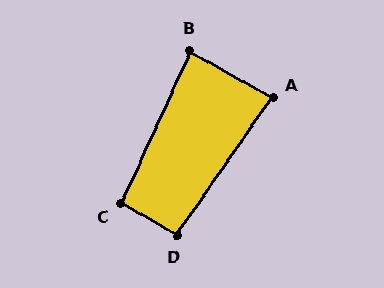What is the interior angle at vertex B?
Approximately 85 degrees (approximately right).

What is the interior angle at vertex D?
Approximately 95 degrees (approximately right).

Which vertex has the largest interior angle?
C, at approximately 95 degrees.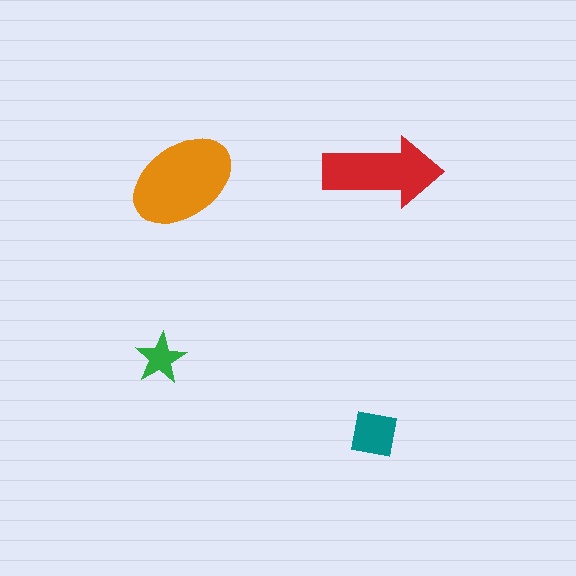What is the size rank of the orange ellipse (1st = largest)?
1st.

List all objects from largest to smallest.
The orange ellipse, the red arrow, the teal square, the green star.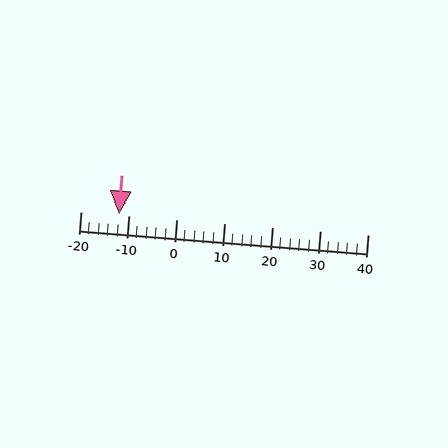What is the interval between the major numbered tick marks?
The major tick marks are spaced 10 units apart.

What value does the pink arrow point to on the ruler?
The pink arrow points to approximately -12.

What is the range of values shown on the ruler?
The ruler shows values from -20 to 40.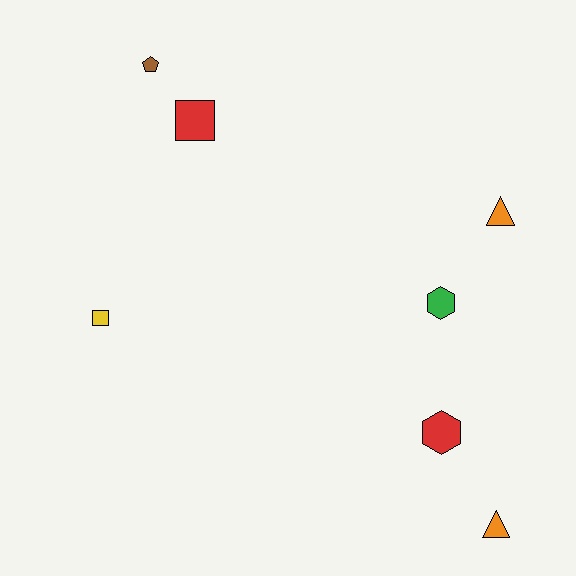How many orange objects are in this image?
There are 2 orange objects.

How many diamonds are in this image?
There are no diamonds.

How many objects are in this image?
There are 7 objects.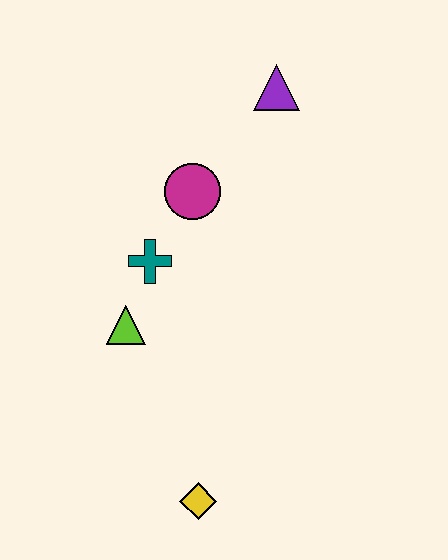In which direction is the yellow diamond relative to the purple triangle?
The yellow diamond is below the purple triangle.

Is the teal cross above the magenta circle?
No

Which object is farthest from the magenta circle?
The yellow diamond is farthest from the magenta circle.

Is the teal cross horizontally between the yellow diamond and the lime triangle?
Yes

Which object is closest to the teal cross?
The lime triangle is closest to the teal cross.